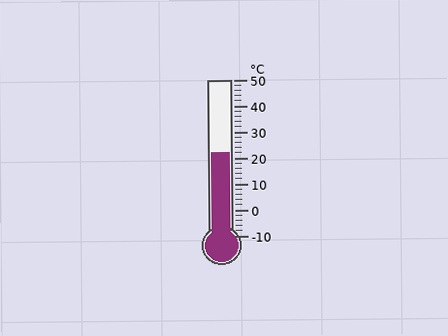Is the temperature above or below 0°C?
The temperature is above 0°C.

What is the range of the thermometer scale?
The thermometer scale ranges from -10°C to 50°C.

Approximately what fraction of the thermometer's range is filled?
The thermometer is filled to approximately 55% of its range.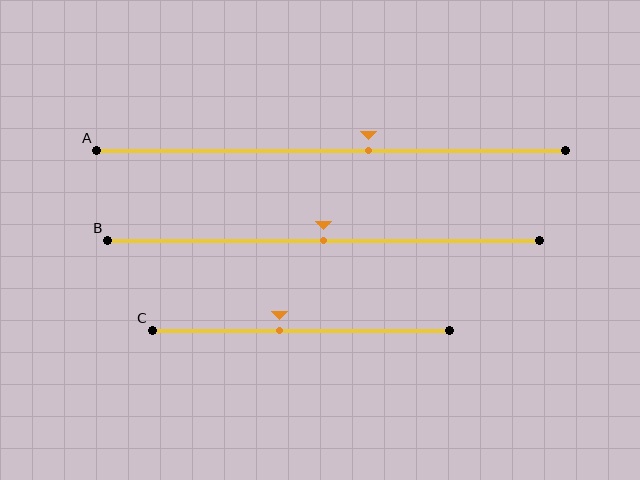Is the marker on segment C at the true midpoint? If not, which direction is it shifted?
No, the marker on segment C is shifted to the left by about 7% of the segment length.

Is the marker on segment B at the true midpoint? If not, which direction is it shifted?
Yes, the marker on segment B is at the true midpoint.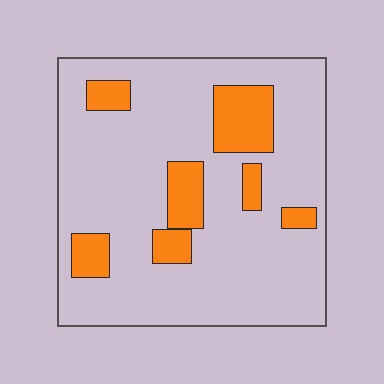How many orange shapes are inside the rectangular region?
7.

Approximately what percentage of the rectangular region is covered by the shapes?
Approximately 20%.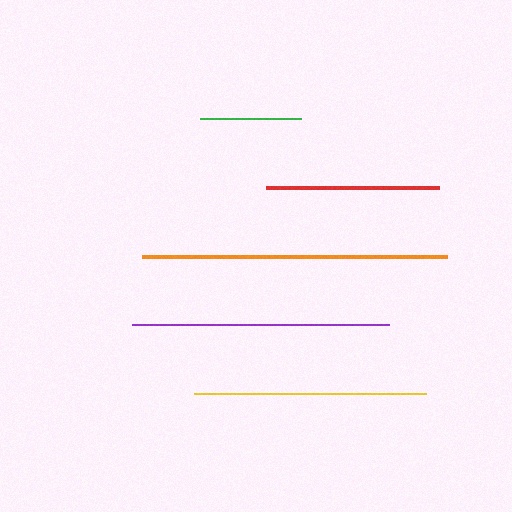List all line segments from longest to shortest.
From longest to shortest: orange, purple, yellow, red, green.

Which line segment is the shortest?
The green line is the shortest at approximately 101 pixels.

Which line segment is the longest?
The orange line is the longest at approximately 305 pixels.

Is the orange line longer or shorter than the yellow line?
The orange line is longer than the yellow line.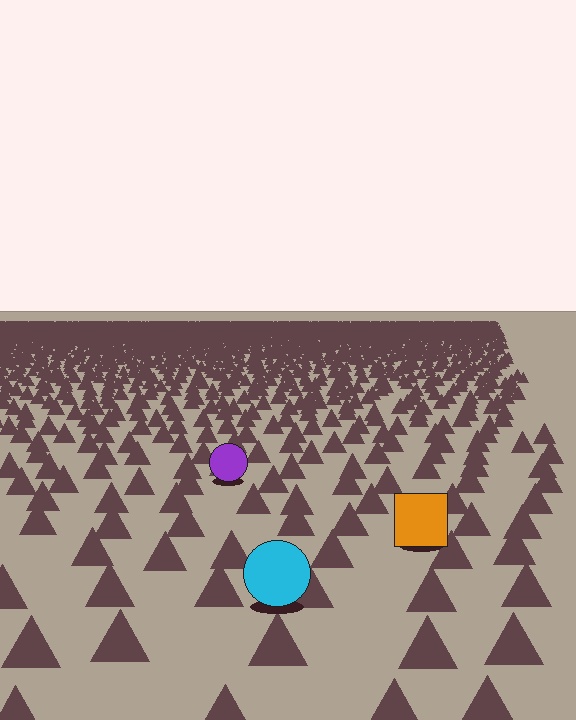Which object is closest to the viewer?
The cyan circle is closest. The texture marks near it are larger and more spread out.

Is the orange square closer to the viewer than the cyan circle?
No. The cyan circle is closer — you can tell from the texture gradient: the ground texture is coarser near it.